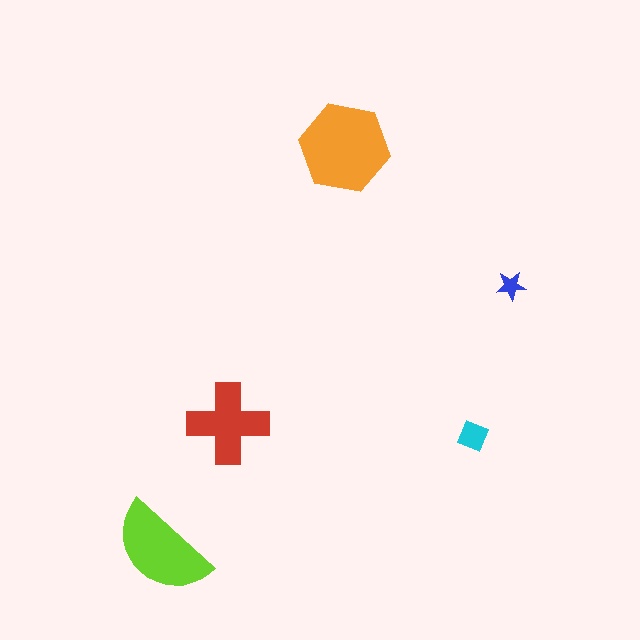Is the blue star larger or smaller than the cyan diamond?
Smaller.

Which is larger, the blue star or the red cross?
The red cross.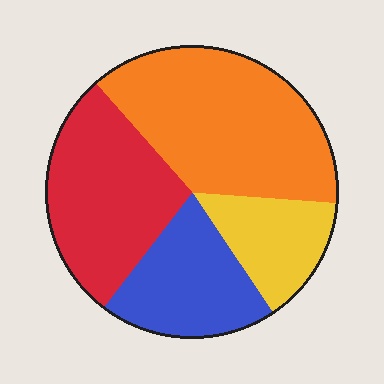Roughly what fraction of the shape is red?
Red covers 28% of the shape.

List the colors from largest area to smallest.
From largest to smallest: orange, red, blue, yellow.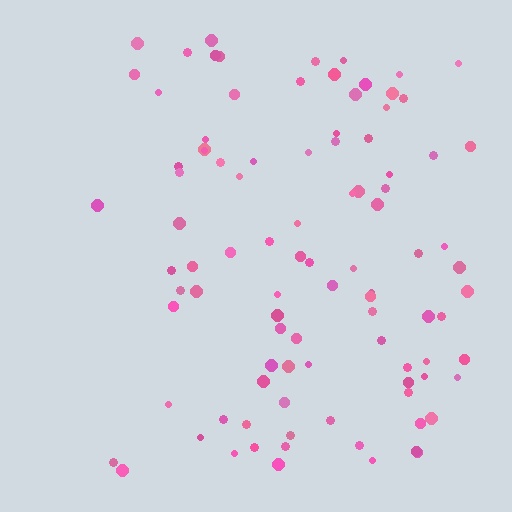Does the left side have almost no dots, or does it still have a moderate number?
Still a moderate number, just noticeably fewer than the right.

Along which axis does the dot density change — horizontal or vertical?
Horizontal.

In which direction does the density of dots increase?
From left to right, with the right side densest.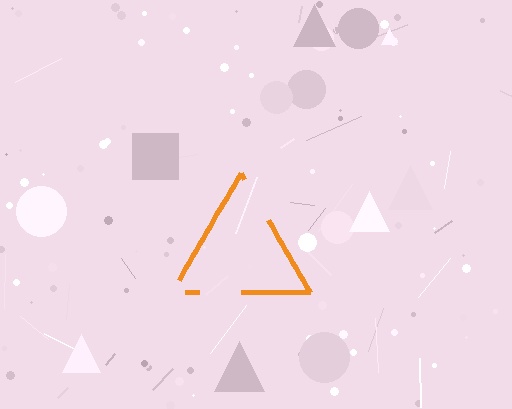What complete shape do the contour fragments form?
The contour fragments form a triangle.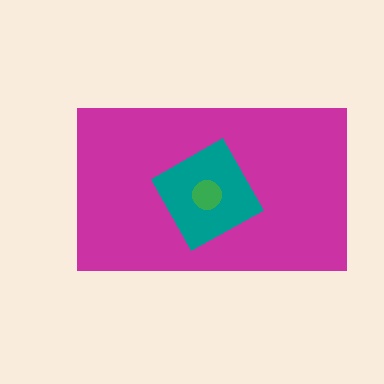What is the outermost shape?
The magenta rectangle.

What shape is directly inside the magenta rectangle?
The teal diamond.